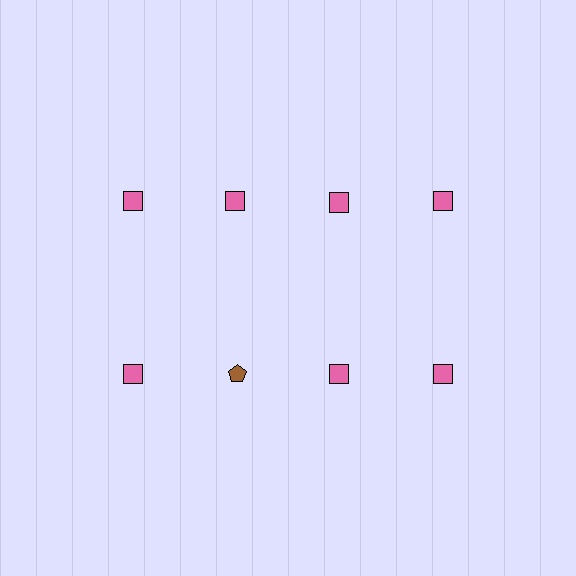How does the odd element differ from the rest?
It differs in both color (brown instead of pink) and shape (pentagon instead of square).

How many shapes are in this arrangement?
There are 8 shapes arranged in a grid pattern.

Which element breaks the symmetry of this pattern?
The brown pentagon in the second row, second from left column breaks the symmetry. All other shapes are pink squares.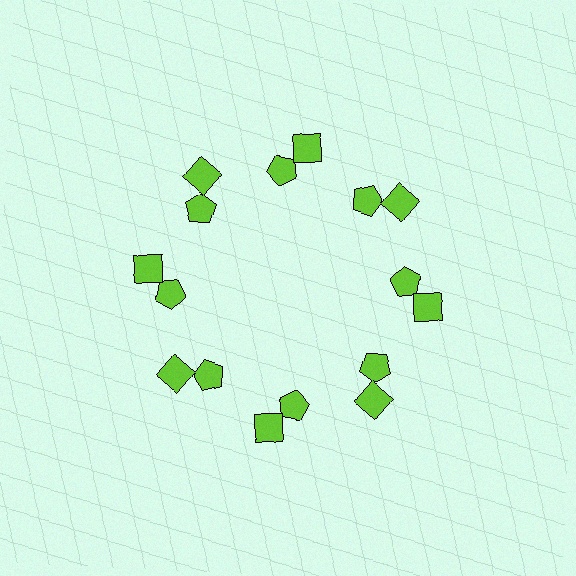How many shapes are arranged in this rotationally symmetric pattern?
There are 16 shapes, arranged in 8 groups of 2.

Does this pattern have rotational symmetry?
Yes, this pattern has 8-fold rotational symmetry. It looks the same after rotating 45 degrees around the center.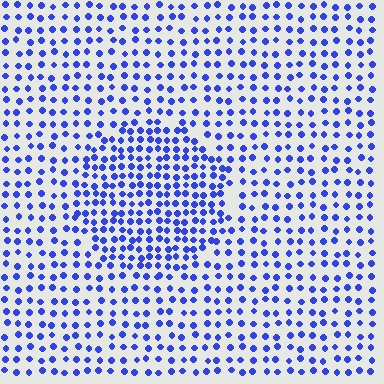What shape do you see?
I see a circle.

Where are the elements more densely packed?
The elements are more densely packed inside the circle boundary.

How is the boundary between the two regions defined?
The boundary is defined by a change in element density (approximately 1.7x ratio). All elements are the same color, size, and shape.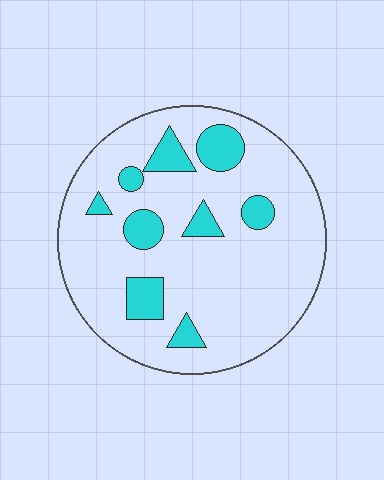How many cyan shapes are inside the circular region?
9.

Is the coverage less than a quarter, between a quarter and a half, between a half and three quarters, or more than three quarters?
Less than a quarter.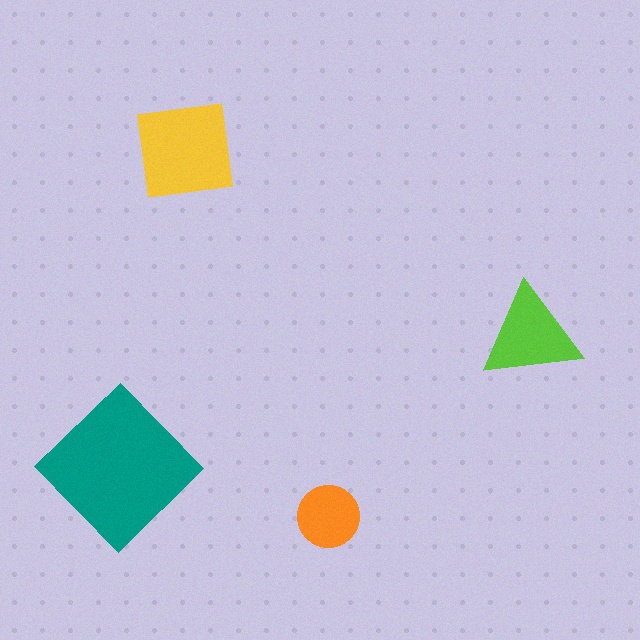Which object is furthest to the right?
The lime triangle is rightmost.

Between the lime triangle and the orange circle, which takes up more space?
The lime triangle.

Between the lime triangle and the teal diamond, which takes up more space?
The teal diamond.